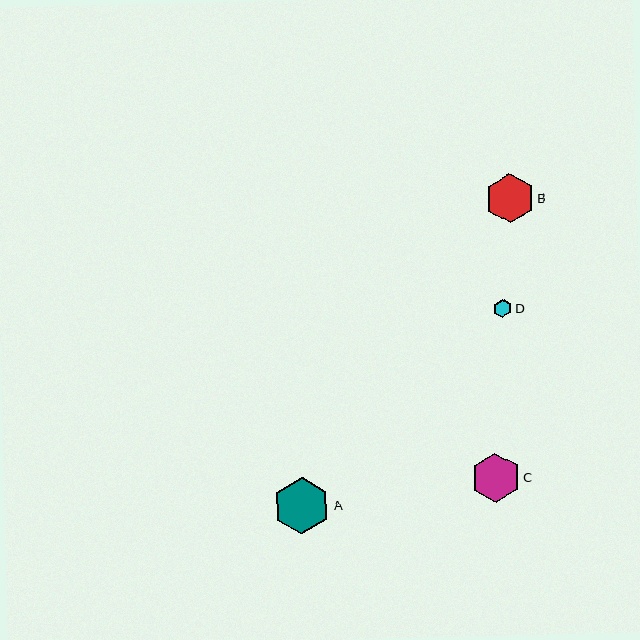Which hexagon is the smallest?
Hexagon D is the smallest with a size of approximately 18 pixels.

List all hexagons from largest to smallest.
From largest to smallest: A, B, C, D.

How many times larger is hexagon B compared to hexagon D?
Hexagon B is approximately 2.7 times the size of hexagon D.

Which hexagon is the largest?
Hexagon A is the largest with a size of approximately 57 pixels.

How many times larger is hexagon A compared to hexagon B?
Hexagon A is approximately 1.2 times the size of hexagon B.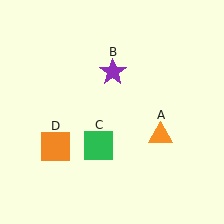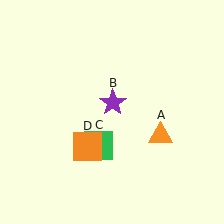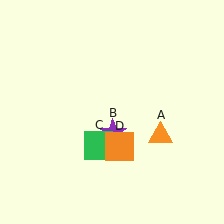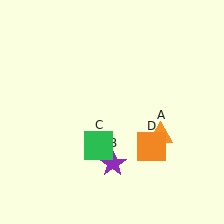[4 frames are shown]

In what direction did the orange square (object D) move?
The orange square (object D) moved right.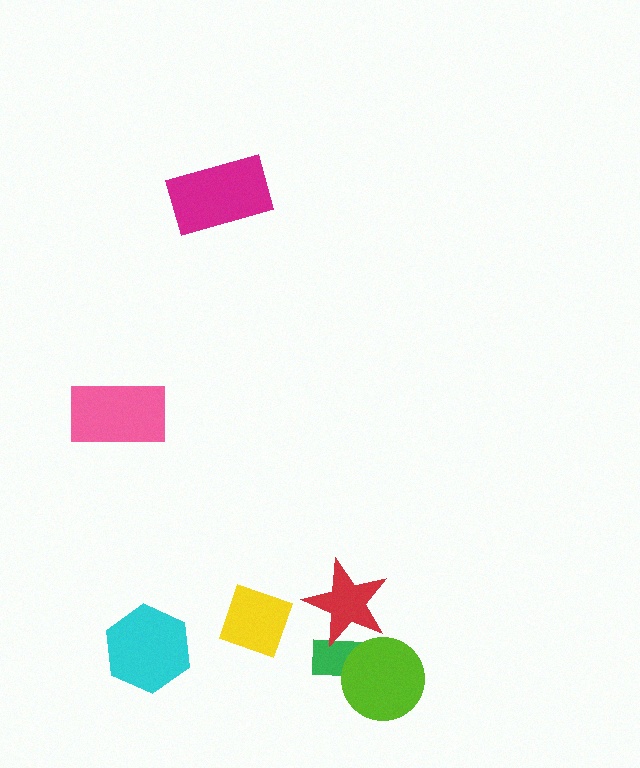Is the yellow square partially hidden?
No, no other shape covers it.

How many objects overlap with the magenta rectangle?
0 objects overlap with the magenta rectangle.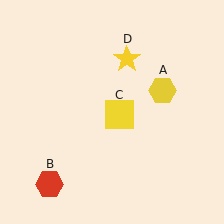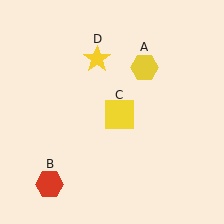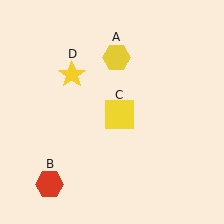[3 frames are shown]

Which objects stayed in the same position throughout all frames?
Red hexagon (object B) and yellow square (object C) remained stationary.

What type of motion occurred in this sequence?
The yellow hexagon (object A), yellow star (object D) rotated counterclockwise around the center of the scene.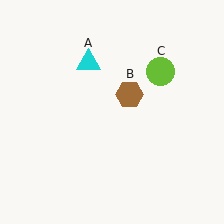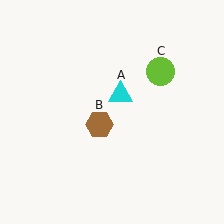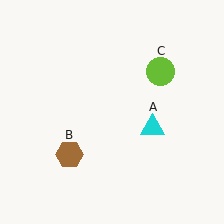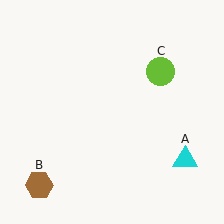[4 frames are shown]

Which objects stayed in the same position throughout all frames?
Lime circle (object C) remained stationary.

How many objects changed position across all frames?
2 objects changed position: cyan triangle (object A), brown hexagon (object B).